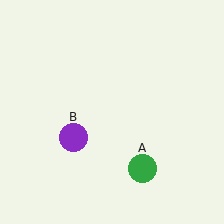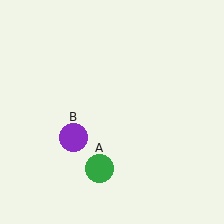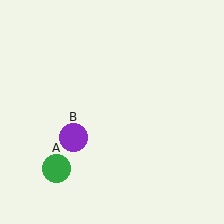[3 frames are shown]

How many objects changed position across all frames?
1 object changed position: green circle (object A).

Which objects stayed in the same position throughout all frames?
Purple circle (object B) remained stationary.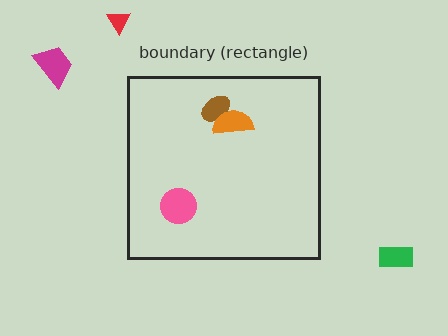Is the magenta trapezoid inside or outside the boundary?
Outside.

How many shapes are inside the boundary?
3 inside, 3 outside.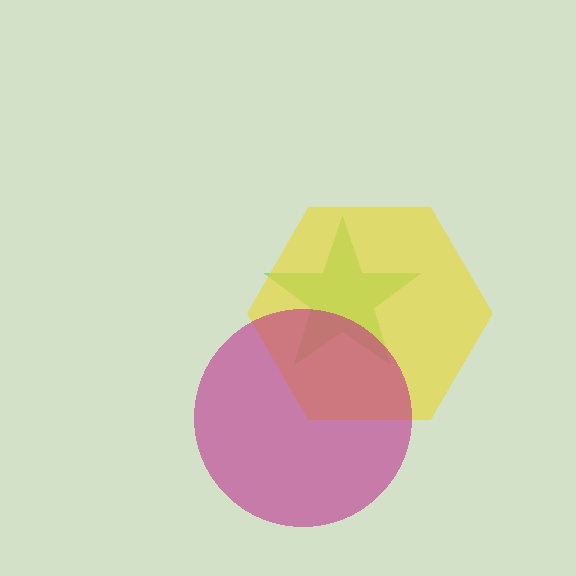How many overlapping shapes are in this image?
There are 3 overlapping shapes in the image.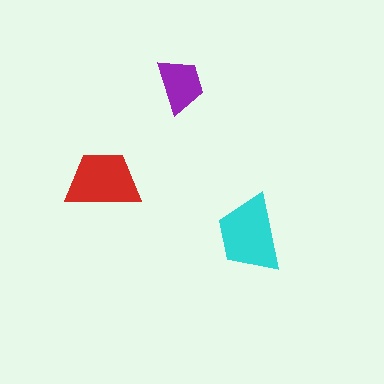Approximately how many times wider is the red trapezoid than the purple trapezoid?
About 1.5 times wider.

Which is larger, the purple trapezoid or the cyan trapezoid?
The cyan one.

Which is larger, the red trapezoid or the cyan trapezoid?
The cyan one.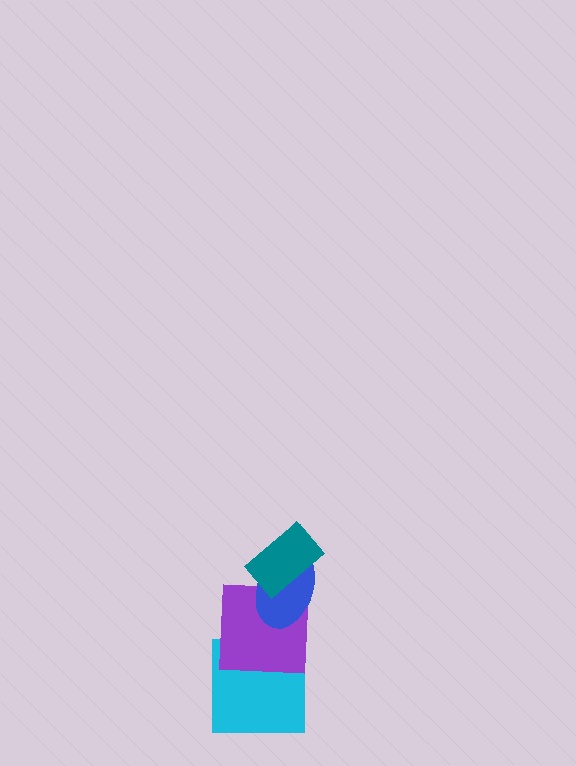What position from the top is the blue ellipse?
The blue ellipse is 2nd from the top.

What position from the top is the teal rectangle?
The teal rectangle is 1st from the top.